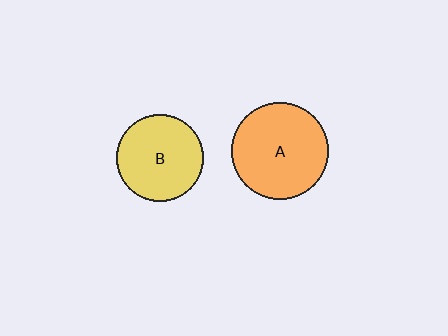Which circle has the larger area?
Circle A (orange).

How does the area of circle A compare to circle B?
Approximately 1.2 times.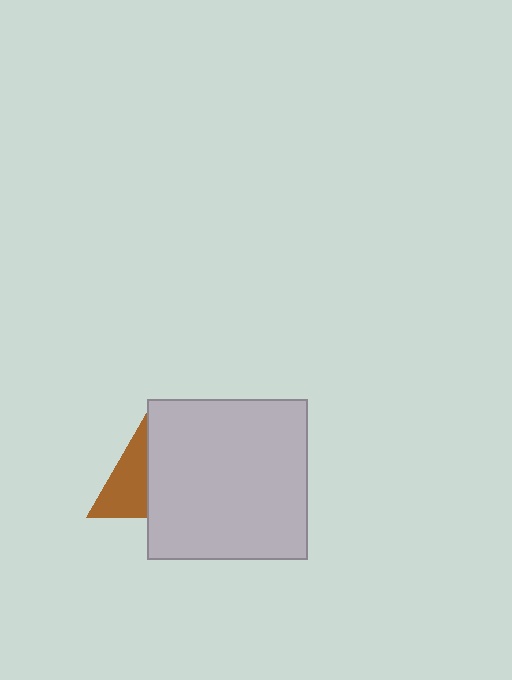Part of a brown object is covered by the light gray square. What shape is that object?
It is a triangle.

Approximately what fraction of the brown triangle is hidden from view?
Roughly 59% of the brown triangle is hidden behind the light gray square.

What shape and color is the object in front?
The object in front is a light gray square.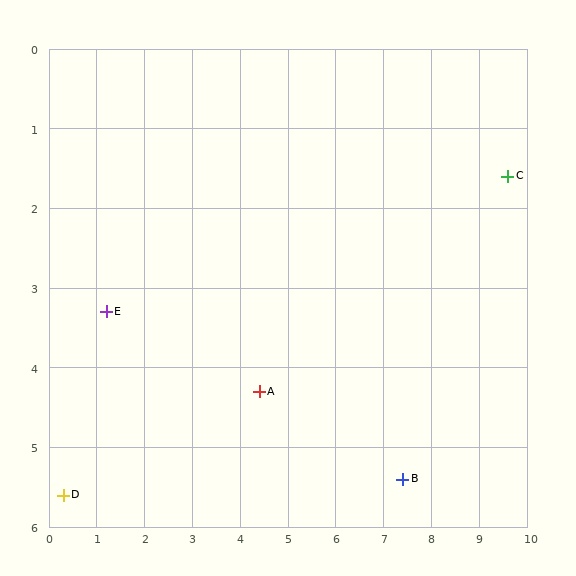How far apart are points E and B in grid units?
Points E and B are about 6.5 grid units apart.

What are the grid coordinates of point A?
Point A is at approximately (4.4, 4.3).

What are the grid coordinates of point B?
Point B is at approximately (7.4, 5.4).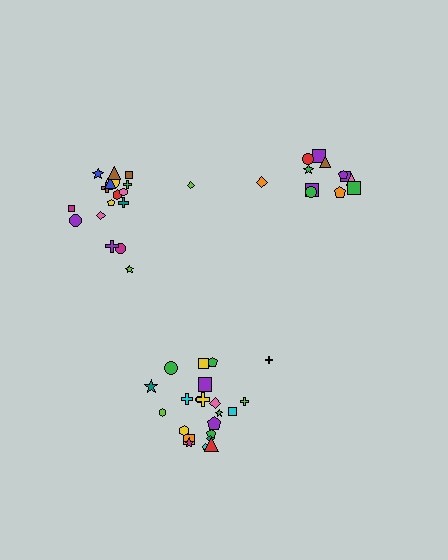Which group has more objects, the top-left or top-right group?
The top-left group.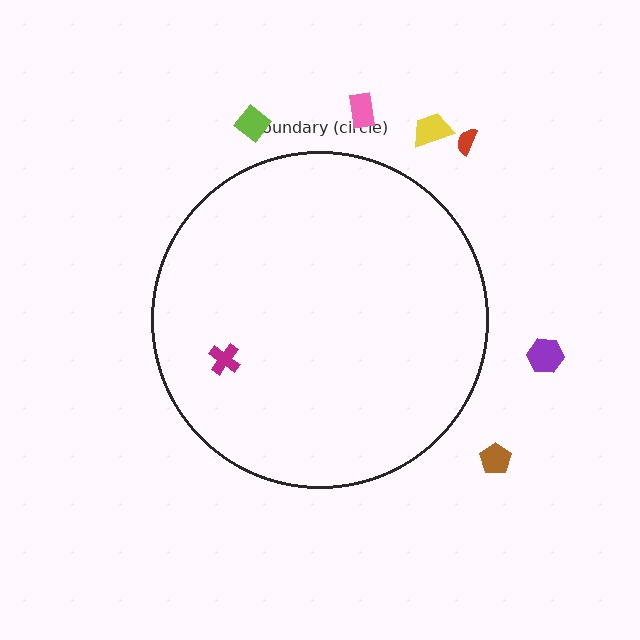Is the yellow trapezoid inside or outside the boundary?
Outside.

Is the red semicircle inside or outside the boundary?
Outside.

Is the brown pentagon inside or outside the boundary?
Outside.